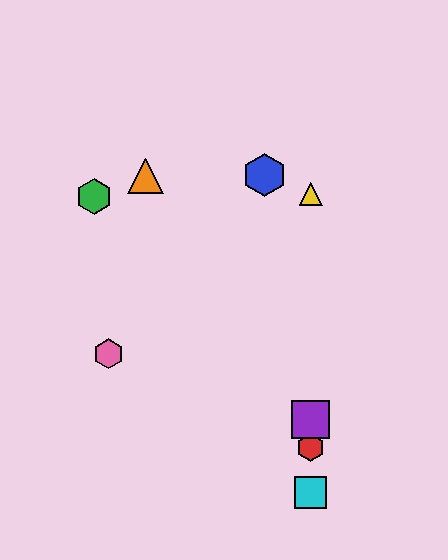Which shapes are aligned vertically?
The red hexagon, the yellow triangle, the purple square, the cyan square are aligned vertically.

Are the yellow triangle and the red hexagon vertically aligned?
Yes, both are at x≈311.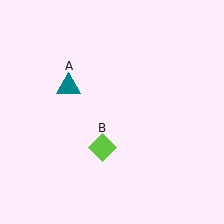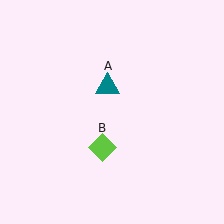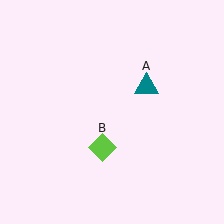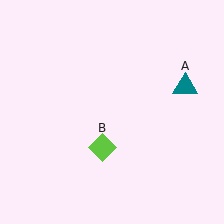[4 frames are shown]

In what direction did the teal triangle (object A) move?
The teal triangle (object A) moved right.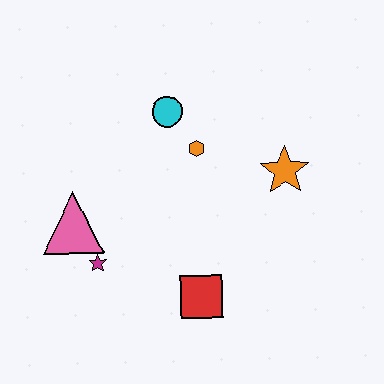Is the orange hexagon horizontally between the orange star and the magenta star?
Yes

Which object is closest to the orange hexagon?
The cyan circle is closest to the orange hexagon.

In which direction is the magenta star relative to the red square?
The magenta star is to the left of the red square.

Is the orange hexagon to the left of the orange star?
Yes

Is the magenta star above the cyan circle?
No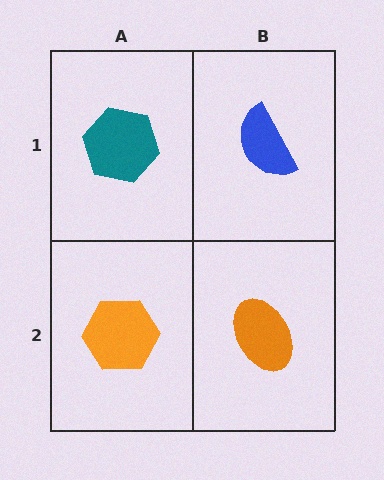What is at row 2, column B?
An orange ellipse.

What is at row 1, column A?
A teal hexagon.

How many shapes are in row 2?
2 shapes.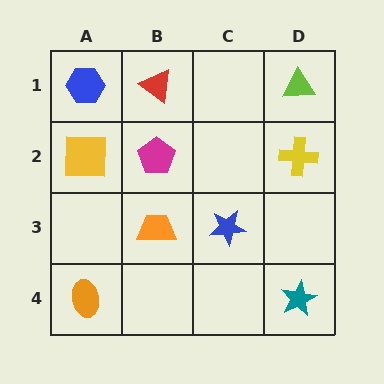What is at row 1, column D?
A lime triangle.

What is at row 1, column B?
A red triangle.